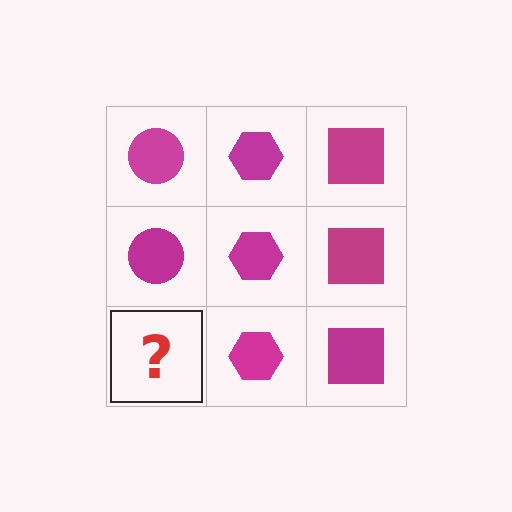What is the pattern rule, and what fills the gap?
The rule is that each column has a consistent shape. The gap should be filled with a magenta circle.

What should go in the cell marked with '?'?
The missing cell should contain a magenta circle.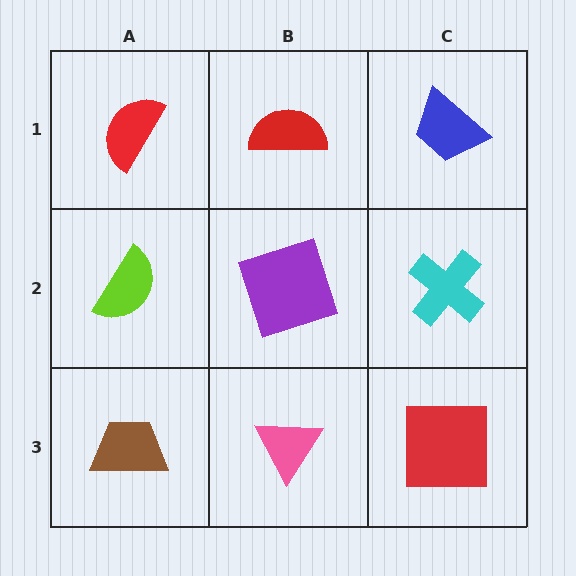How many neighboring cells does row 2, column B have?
4.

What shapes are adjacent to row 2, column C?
A blue trapezoid (row 1, column C), a red square (row 3, column C), a purple square (row 2, column B).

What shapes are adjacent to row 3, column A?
A lime semicircle (row 2, column A), a pink triangle (row 3, column B).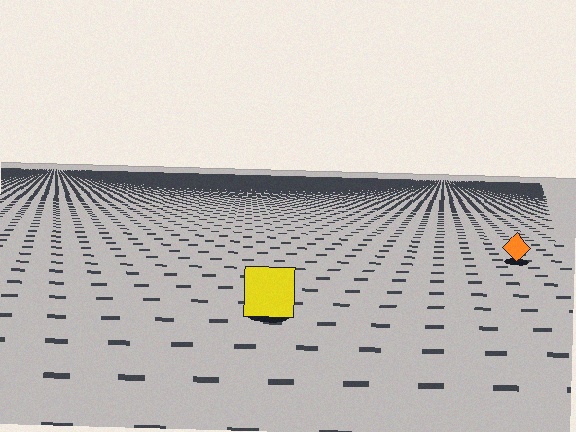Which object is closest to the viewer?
The yellow square is closest. The texture marks near it are larger and more spread out.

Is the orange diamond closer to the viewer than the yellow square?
No. The yellow square is closer — you can tell from the texture gradient: the ground texture is coarser near it.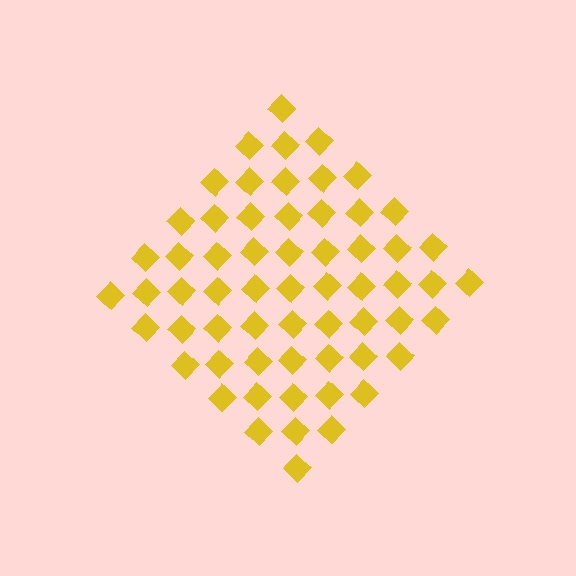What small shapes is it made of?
It is made of small diamonds.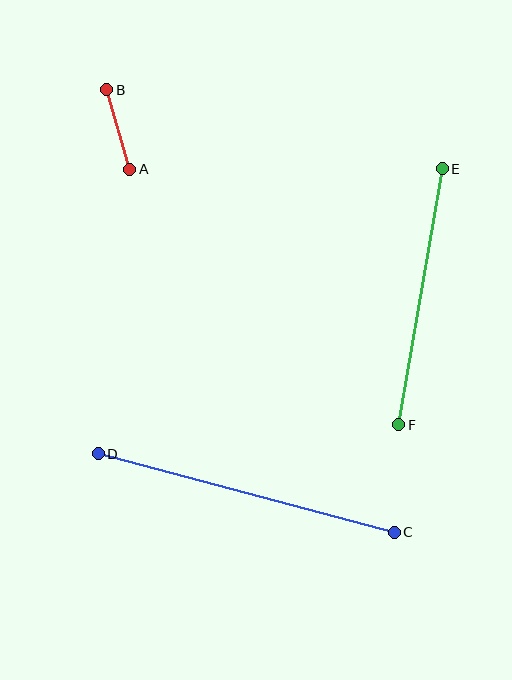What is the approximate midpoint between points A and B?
The midpoint is at approximately (118, 130) pixels.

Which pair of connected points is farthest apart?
Points C and D are farthest apart.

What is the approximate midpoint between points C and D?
The midpoint is at approximately (246, 493) pixels.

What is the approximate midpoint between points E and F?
The midpoint is at approximately (420, 297) pixels.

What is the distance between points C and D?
The distance is approximately 306 pixels.